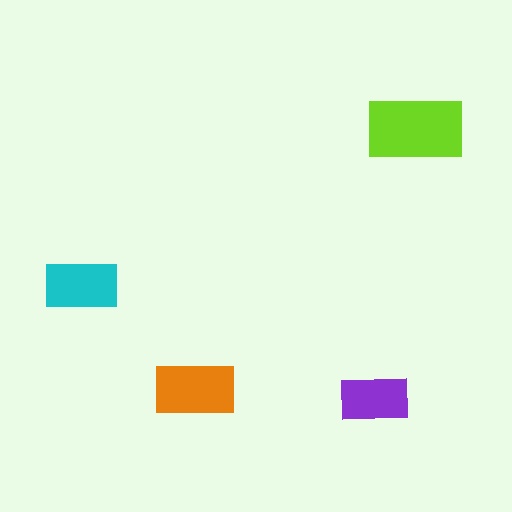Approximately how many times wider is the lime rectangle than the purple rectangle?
About 1.5 times wider.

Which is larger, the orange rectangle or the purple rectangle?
The orange one.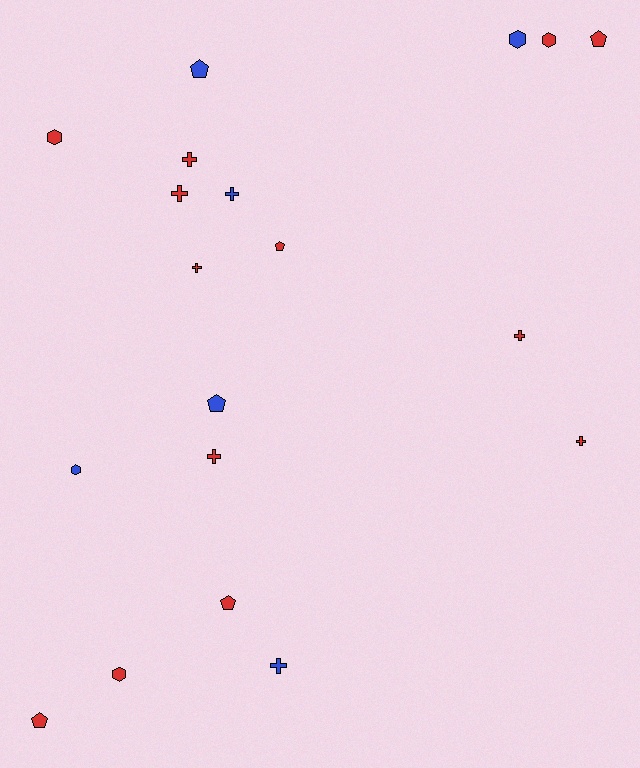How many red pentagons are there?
There are 4 red pentagons.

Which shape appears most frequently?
Cross, with 8 objects.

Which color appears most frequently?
Red, with 13 objects.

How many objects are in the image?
There are 19 objects.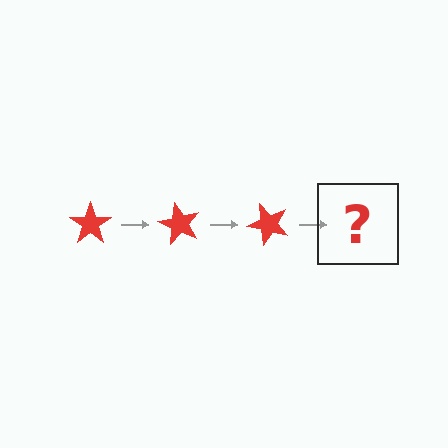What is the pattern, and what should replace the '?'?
The pattern is that the star rotates 60 degrees each step. The '?' should be a red star rotated 180 degrees.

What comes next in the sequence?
The next element should be a red star rotated 180 degrees.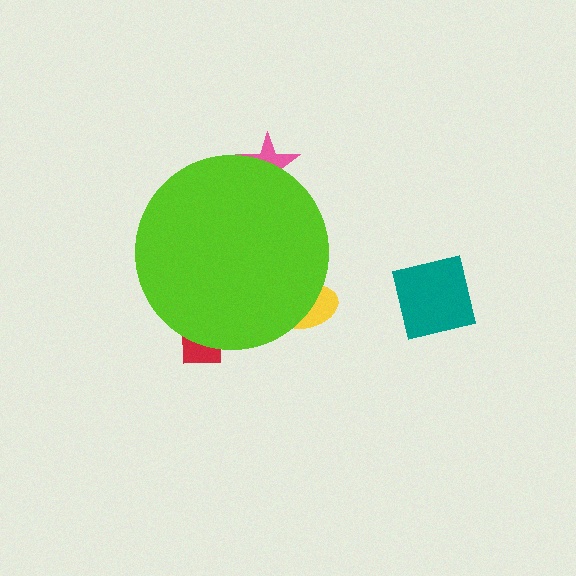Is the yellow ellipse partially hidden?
Yes, the yellow ellipse is partially hidden behind the lime circle.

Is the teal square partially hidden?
No, the teal square is fully visible.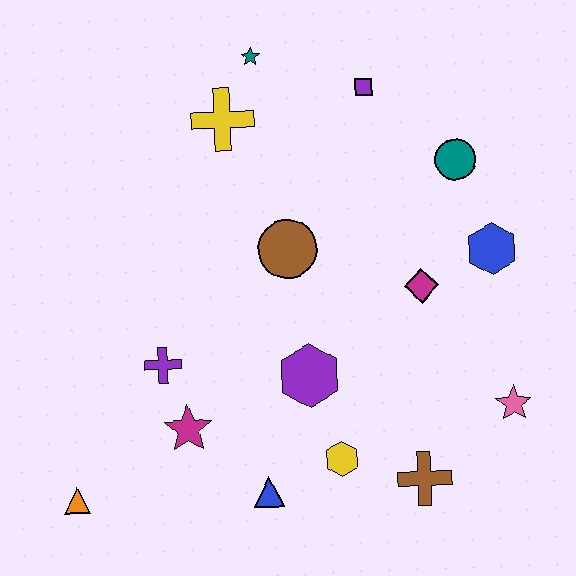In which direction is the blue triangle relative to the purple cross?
The blue triangle is below the purple cross.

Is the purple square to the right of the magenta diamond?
No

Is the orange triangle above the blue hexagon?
No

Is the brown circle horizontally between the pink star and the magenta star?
Yes